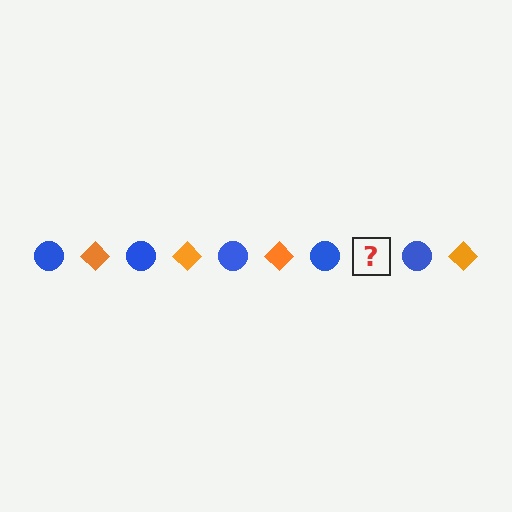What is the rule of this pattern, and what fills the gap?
The rule is that the pattern alternates between blue circle and orange diamond. The gap should be filled with an orange diamond.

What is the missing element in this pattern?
The missing element is an orange diamond.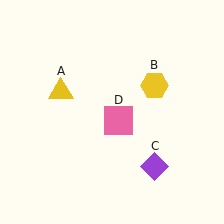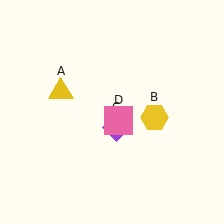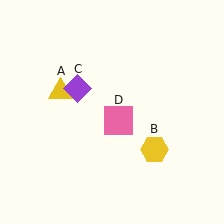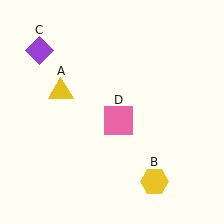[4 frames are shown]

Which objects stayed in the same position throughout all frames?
Yellow triangle (object A) and pink square (object D) remained stationary.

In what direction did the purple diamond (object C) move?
The purple diamond (object C) moved up and to the left.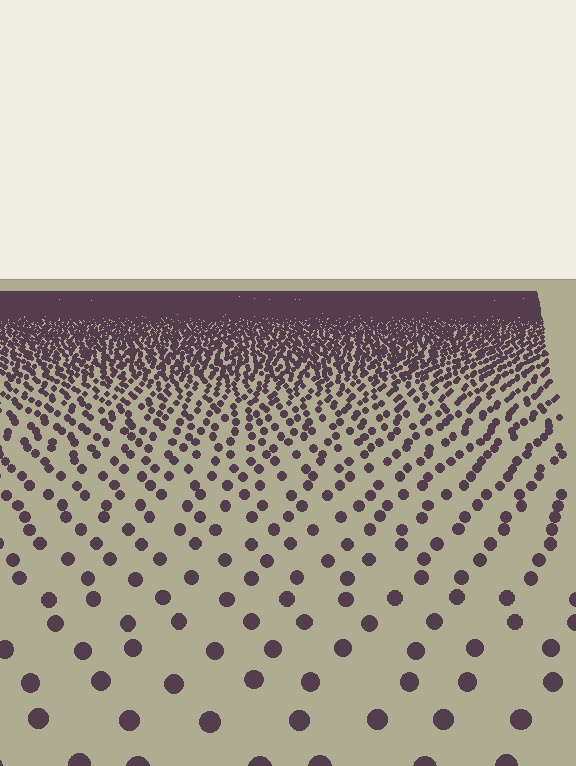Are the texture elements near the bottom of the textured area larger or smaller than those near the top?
Larger. Near the bottom, elements are closer to the viewer and appear at a bigger on-screen size.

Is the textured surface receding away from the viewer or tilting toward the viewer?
The surface is receding away from the viewer. Texture elements get smaller and denser toward the top.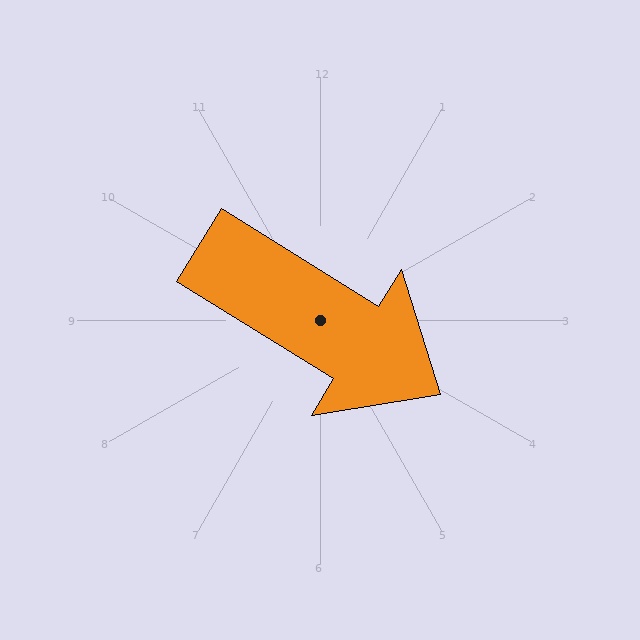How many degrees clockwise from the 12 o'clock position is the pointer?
Approximately 122 degrees.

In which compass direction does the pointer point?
Southeast.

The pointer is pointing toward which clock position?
Roughly 4 o'clock.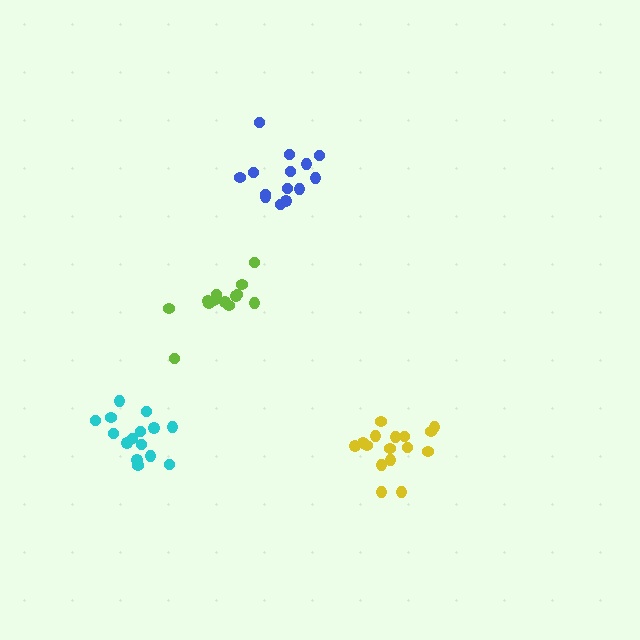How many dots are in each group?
Group 1: 14 dots, Group 2: 15 dots, Group 3: 16 dots, Group 4: 13 dots (58 total).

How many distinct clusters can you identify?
There are 4 distinct clusters.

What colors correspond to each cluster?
The clusters are colored: blue, cyan, yellow, lime.